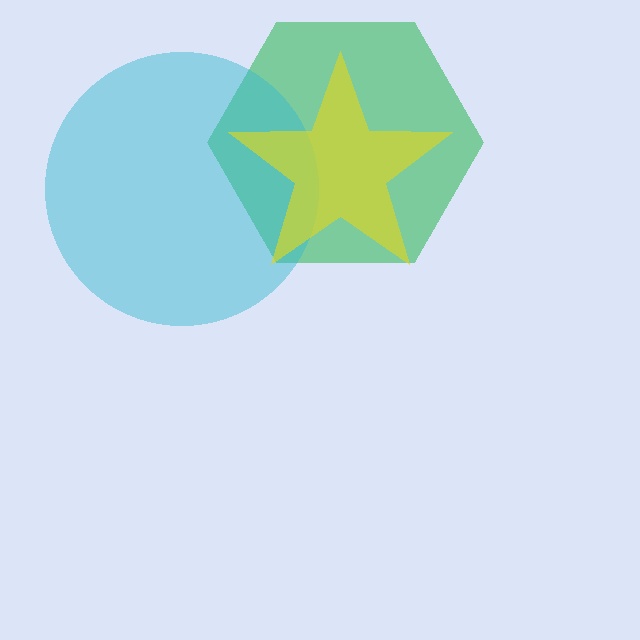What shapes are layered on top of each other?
The layered shapes are: a green hexagon, a cyan circle, a yellow star.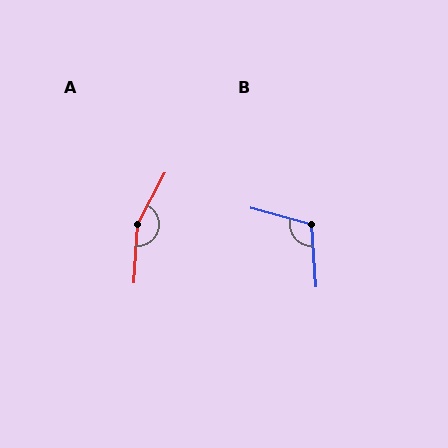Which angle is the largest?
A, at approximately 155 degrees.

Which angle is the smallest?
B, at approximately 109 degrees.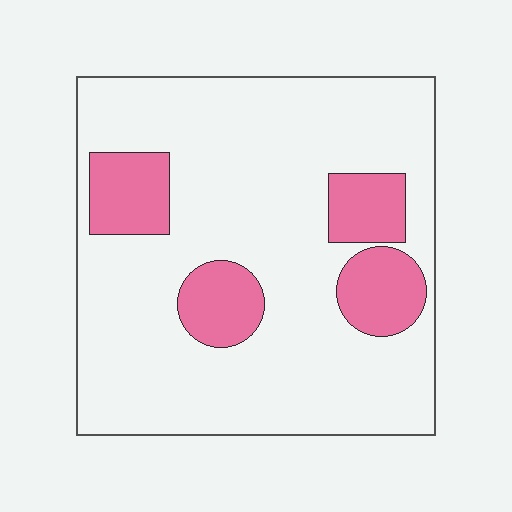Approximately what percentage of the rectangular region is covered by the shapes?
Approximately 20%.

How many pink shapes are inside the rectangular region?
4.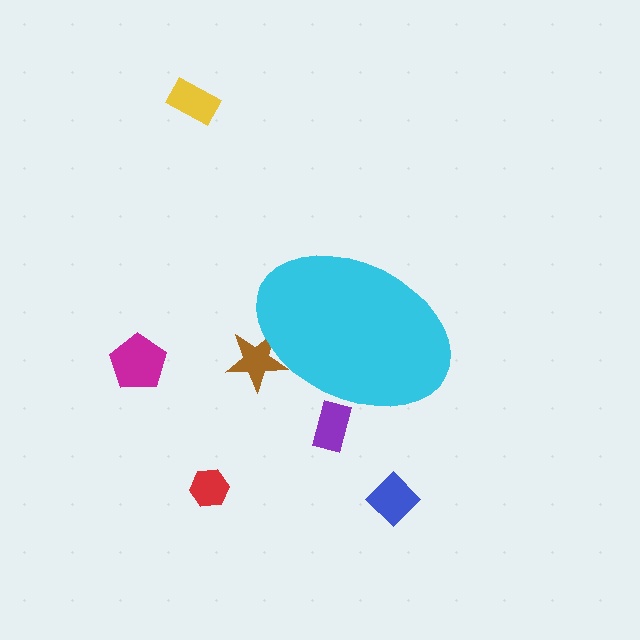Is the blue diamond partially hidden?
No, the blue diamond is fully visible.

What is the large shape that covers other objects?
A cyan ellipse.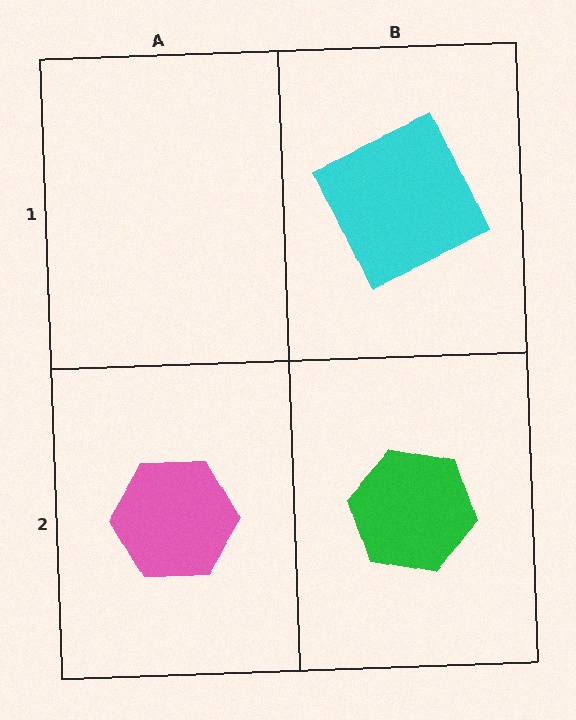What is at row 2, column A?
A pink hexagon.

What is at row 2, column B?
A green hexagon.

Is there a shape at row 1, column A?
No, that cell is empty.